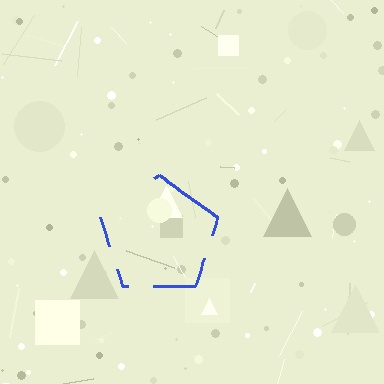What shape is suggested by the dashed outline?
The dashed outline suggests a pentagon.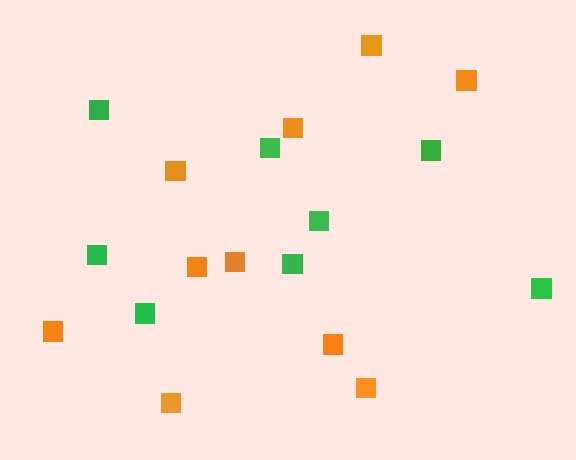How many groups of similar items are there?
There are 2 groups: one group of orange squares (10) and one group of green squares (8).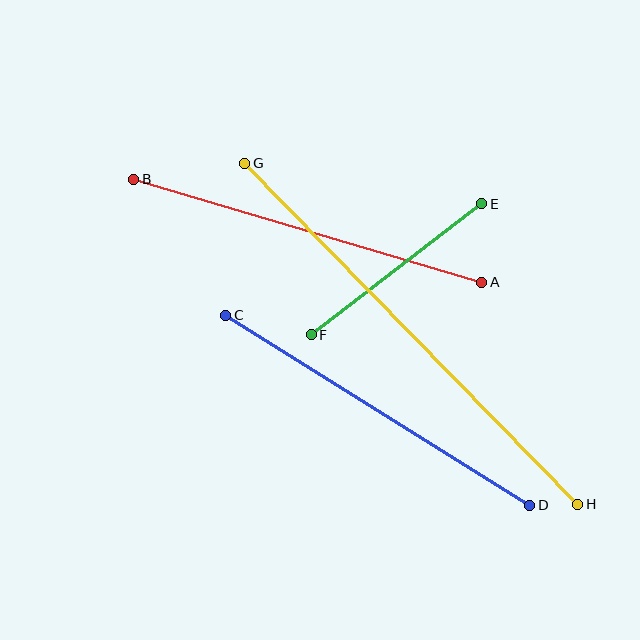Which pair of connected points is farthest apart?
Points G and H are farthest apart.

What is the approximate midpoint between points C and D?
The midpoint is at approximately (378, 410) pixels.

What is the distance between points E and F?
The distance is approximately 215 pixels.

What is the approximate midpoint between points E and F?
The midpoint is at approximately (397, 269) pixels.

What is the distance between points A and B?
The distance is approximately 363 pixels.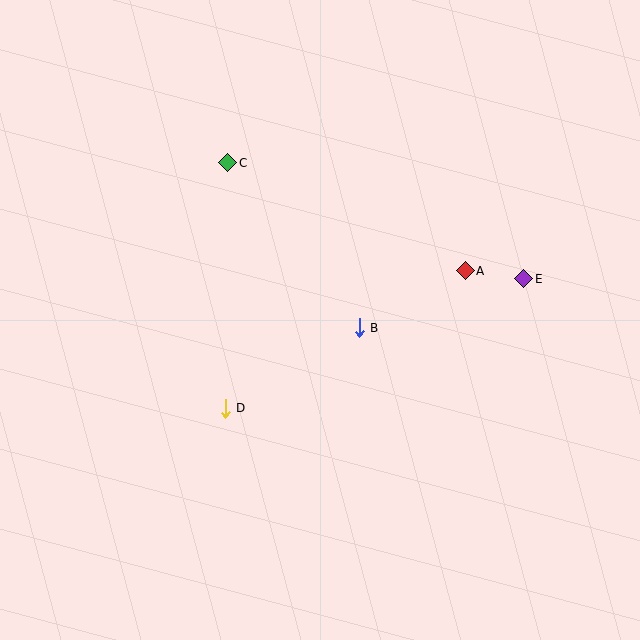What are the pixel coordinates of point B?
Point B is at (359, 328).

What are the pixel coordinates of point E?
Point E is at (524, 279).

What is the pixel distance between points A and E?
The distance between A and E is 59 pixels.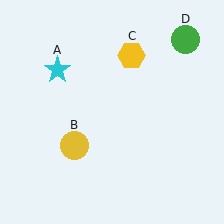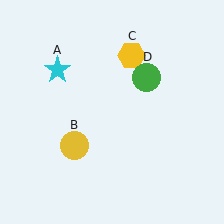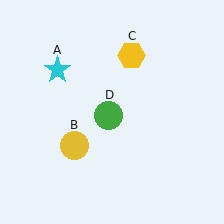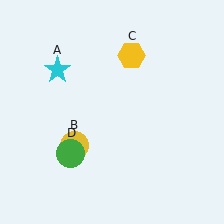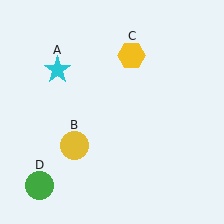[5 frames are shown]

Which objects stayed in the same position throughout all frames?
Cyan star (object A) and yellow circle (object B) and yellow hexagon (object C) remained stationary.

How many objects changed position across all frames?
1 object changed position: green circle (object D).